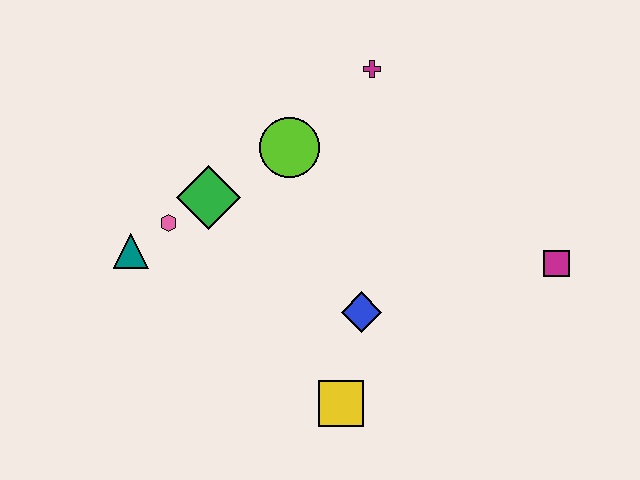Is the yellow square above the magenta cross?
No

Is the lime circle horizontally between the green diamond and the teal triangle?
No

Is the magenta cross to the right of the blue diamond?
Yes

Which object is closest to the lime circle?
The green diamond is closest to the lime circle.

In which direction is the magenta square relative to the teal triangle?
The magenta square is to the right of the teal triangle.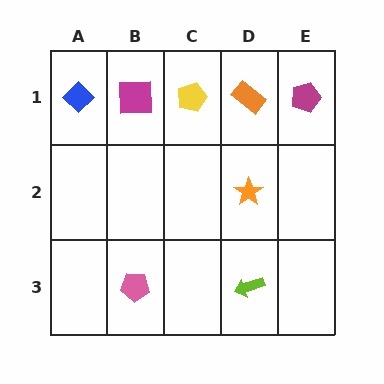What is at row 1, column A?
A blue diamond.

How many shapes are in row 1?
5 shapes.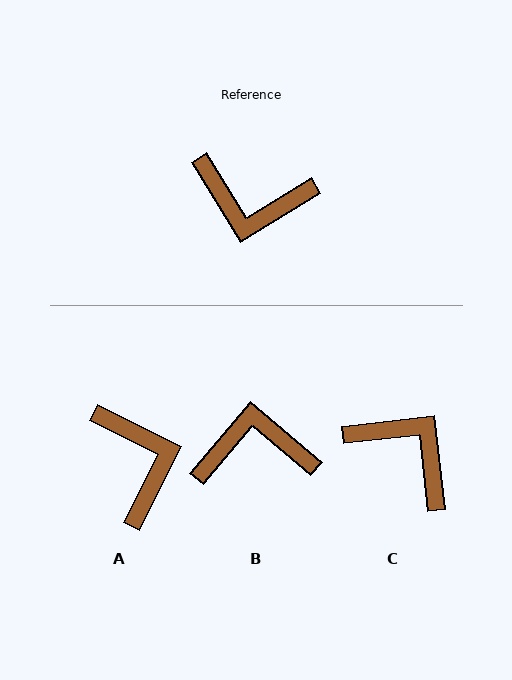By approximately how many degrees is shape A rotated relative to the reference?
Approximately 122 degrees counter-clockwise.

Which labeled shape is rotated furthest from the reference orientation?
B, about 162 degrees away.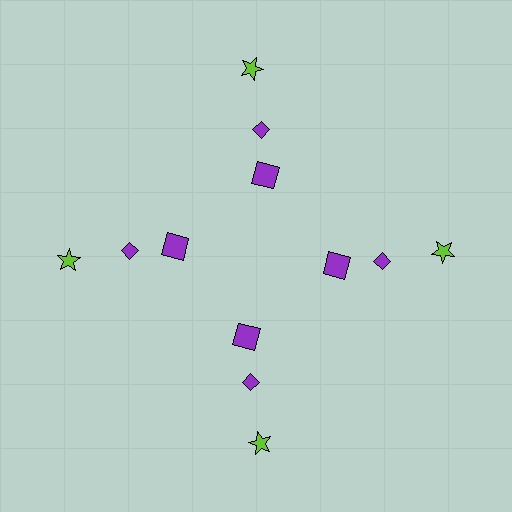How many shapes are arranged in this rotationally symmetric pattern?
There are 12 shapes, arranged in 4 groups of 3.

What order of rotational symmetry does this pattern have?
This pattern has 4-fold rotational symmetry.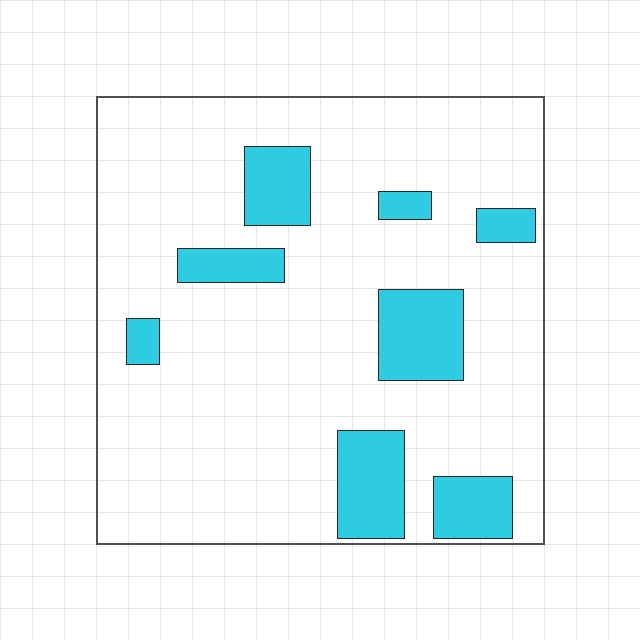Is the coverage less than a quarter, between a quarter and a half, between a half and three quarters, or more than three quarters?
Less than a quarter.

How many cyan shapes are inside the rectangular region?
8.